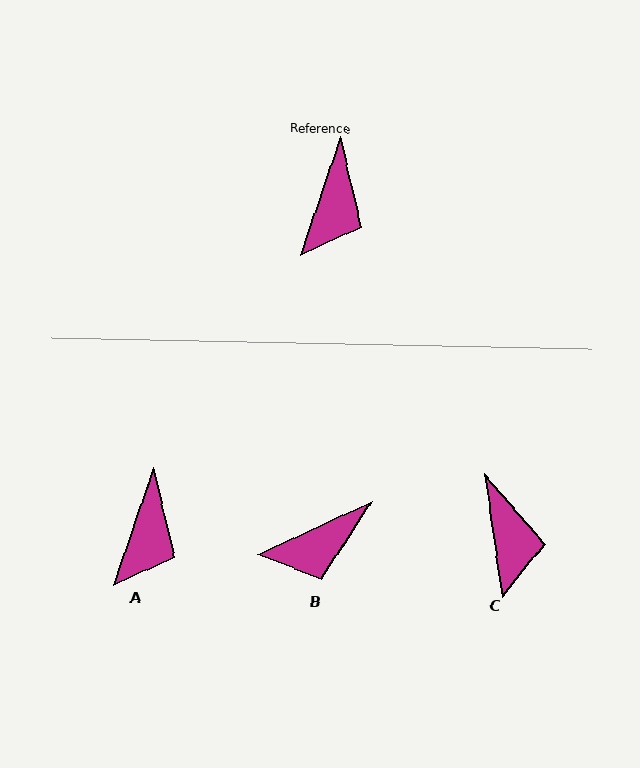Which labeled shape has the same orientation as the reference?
A.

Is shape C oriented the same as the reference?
No, it is off by about 27 degrees.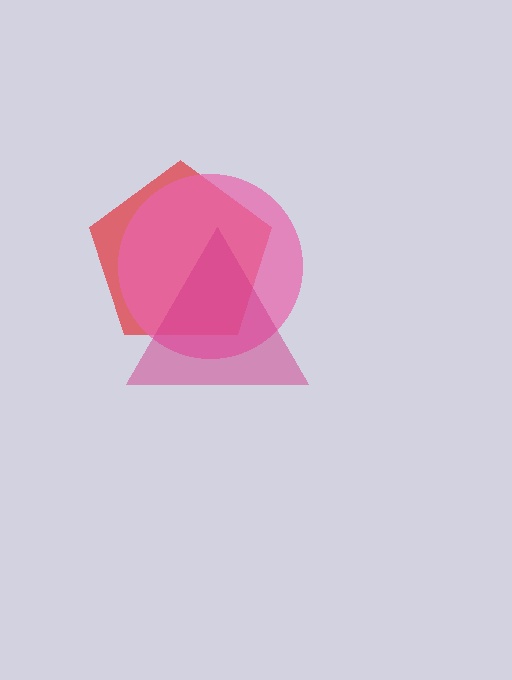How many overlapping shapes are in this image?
There are 3 overlapping shapes in the image.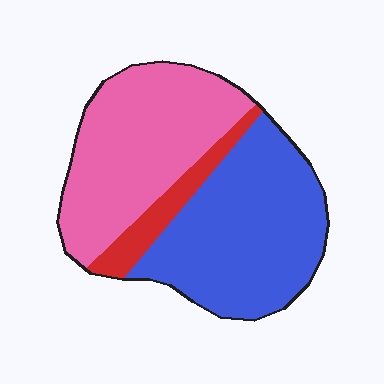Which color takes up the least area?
Red, at roughly 10%.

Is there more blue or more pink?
Blue.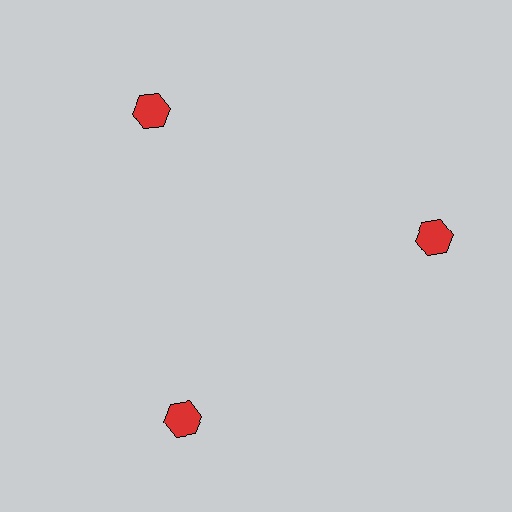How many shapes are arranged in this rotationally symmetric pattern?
There are 3 shapes, arranged in 3 groups of 1.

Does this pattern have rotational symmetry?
Yes, this pattern has 3-fold rotational symmetry. It looks the same after rotating 120 degrees around the center.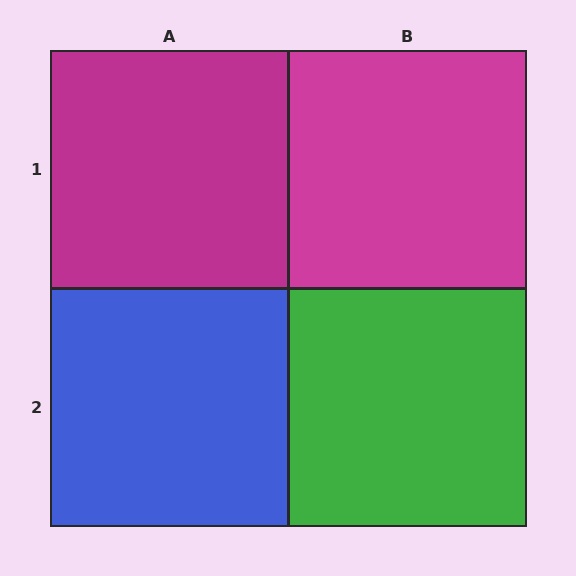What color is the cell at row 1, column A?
Magenta.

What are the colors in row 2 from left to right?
Blue, green.